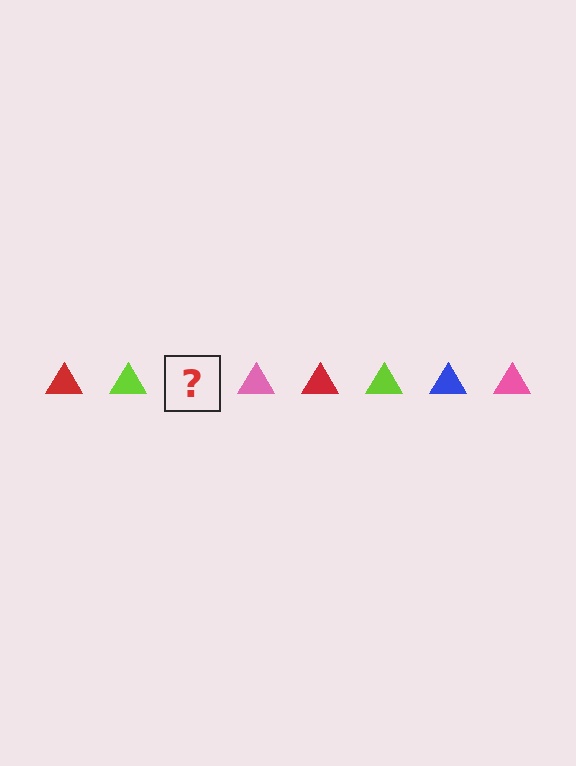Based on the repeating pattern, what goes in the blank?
The blank should be a blue triangle.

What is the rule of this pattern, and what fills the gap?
The rule is that the pattern cycles through red, lime, blue, pink triangles. The gap should be filled with a blue triangle.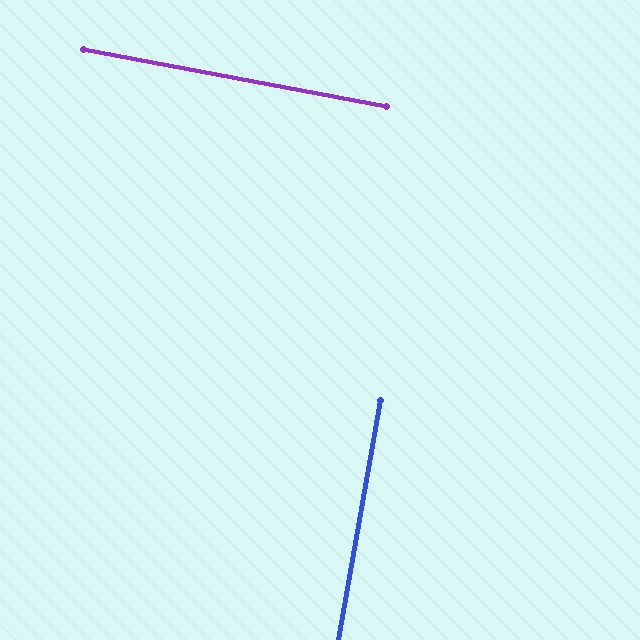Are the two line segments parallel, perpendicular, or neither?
Perpendicular — they meet at approximately 89°.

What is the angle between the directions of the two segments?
Approximately 89 degrees.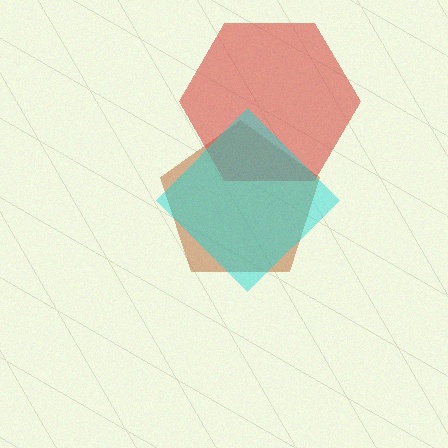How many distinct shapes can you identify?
There are 3 distinct shapes: a brown pentagon, a red hexagon, a cyan diamond.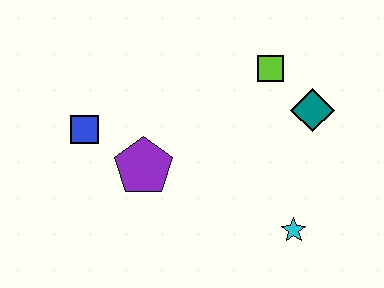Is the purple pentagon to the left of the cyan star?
Yes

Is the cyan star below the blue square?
Yes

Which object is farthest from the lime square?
The blue square is farthest from the lime square.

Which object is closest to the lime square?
The teal diamond is closest to the lime square.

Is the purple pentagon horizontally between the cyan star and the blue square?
Yes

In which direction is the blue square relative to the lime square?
The blue square is to the left of the lime square.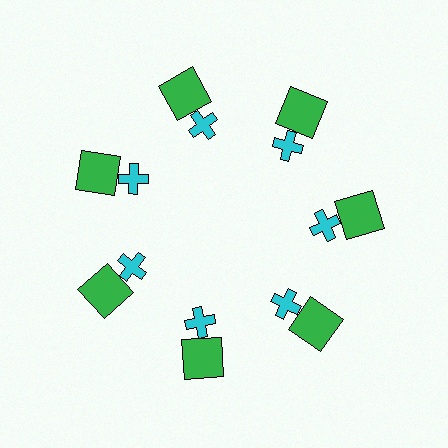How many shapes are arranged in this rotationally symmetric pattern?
There are 14 shapes, arranged in 7 groups of 2.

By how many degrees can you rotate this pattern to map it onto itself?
The pattern maps onto itself every 51 degrees of rotation.